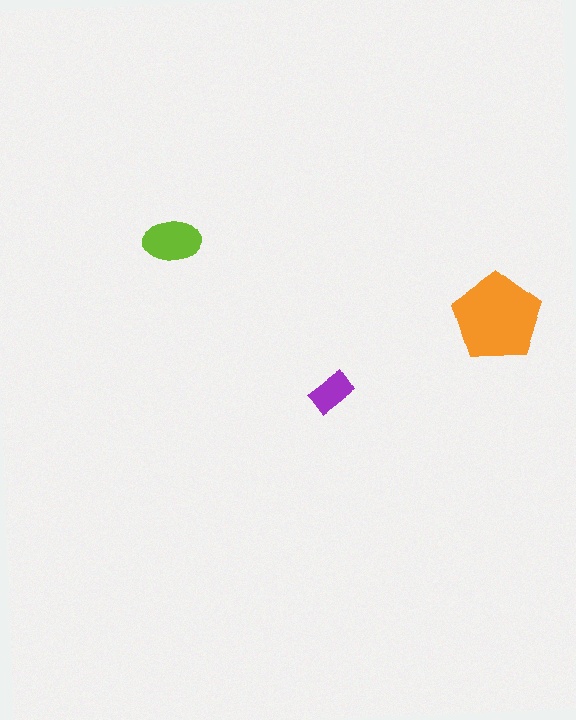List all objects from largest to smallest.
The orange pentagon, the lime ellipse, the purple rectangle.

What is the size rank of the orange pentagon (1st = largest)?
1st.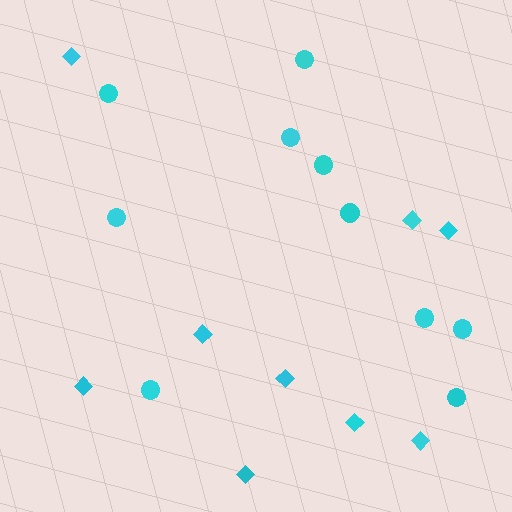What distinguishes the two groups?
There are 2 groups: one group of circles (10) and one group of diamonds (9).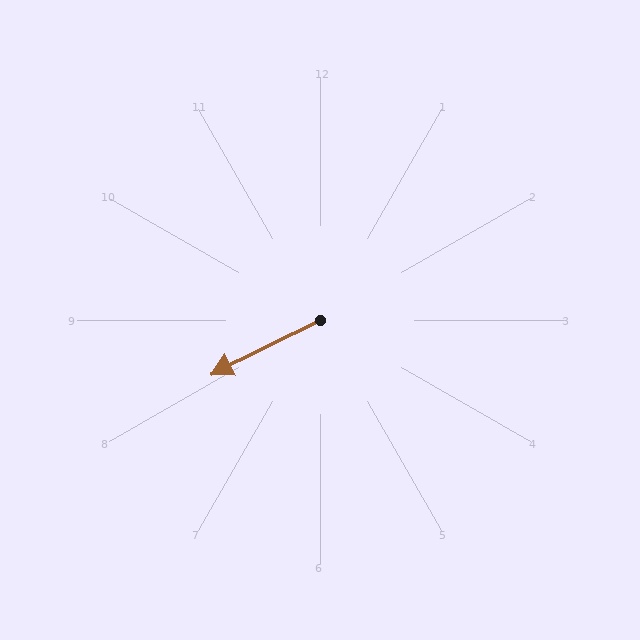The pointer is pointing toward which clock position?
Roughly 8 o'clock.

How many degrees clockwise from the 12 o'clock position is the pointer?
Approximately 244 degrees.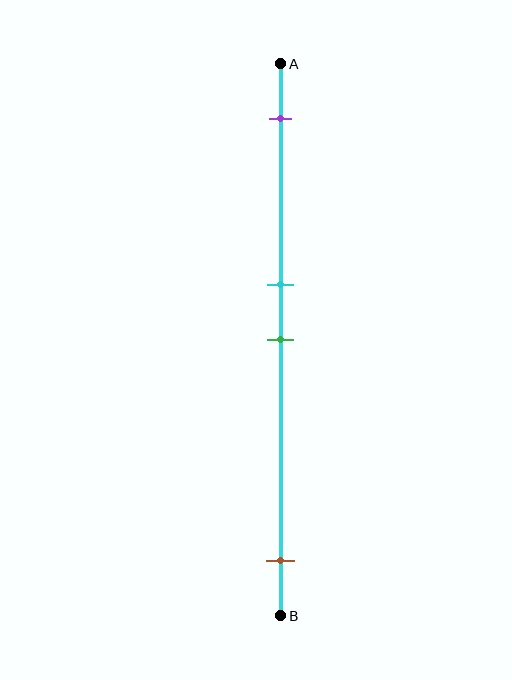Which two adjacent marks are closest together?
The cyan and green marks are the closest adjacent pair.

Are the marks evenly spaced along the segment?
No, the marks are not evenly spaced.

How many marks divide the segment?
There are 4 marks dividing the segment.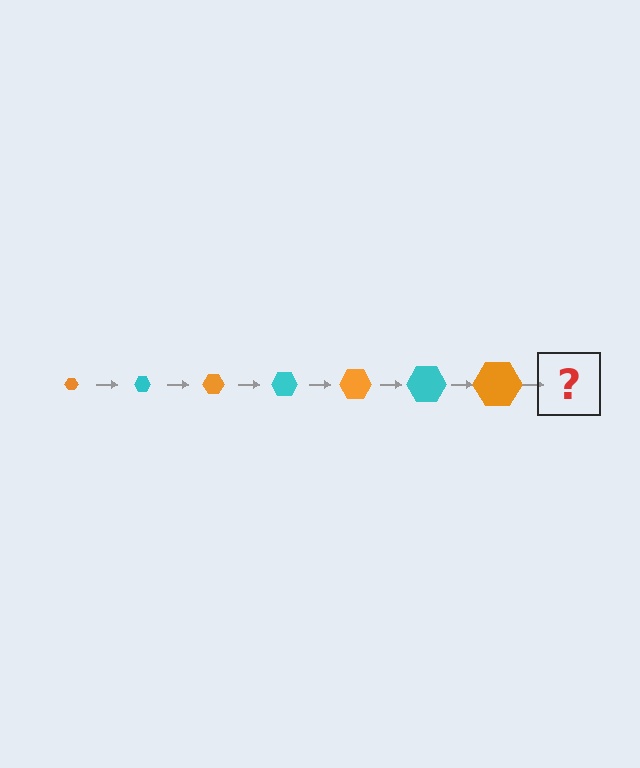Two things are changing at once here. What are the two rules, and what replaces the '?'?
The two rules are that the hexagon grows larger each step and the color cycles through orange and cyan. The '?' should be a cyan hexagon, larger than the previous one.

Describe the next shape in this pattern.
It should be a cyan hexagon, larger than the previous one.